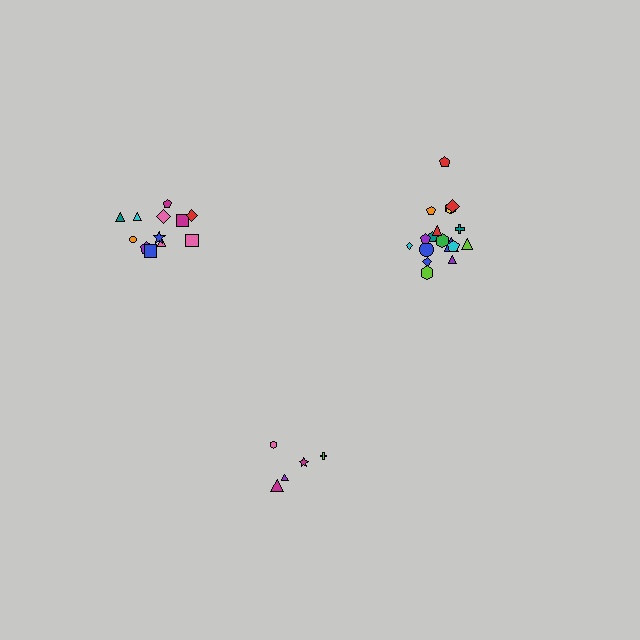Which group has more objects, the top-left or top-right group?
The top-right group.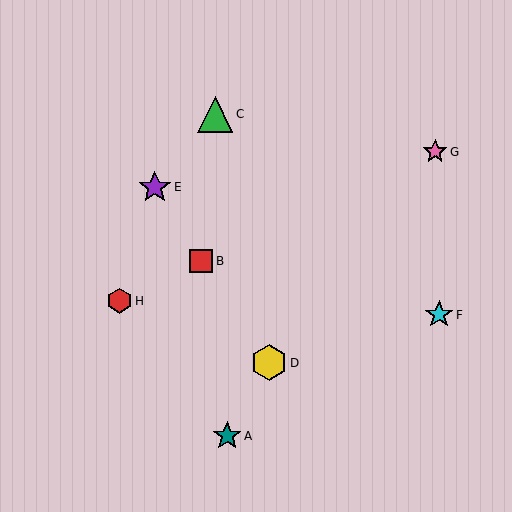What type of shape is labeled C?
Shape C is a green triangle.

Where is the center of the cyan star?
The center of the cyan star is at (439, 315).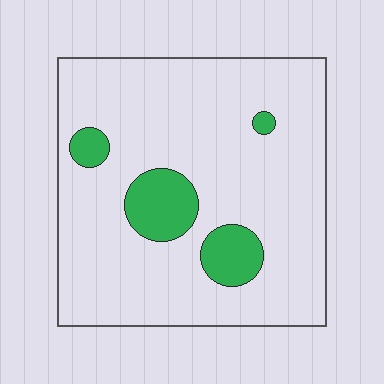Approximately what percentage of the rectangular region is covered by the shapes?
Approximately 15%.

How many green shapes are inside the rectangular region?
4.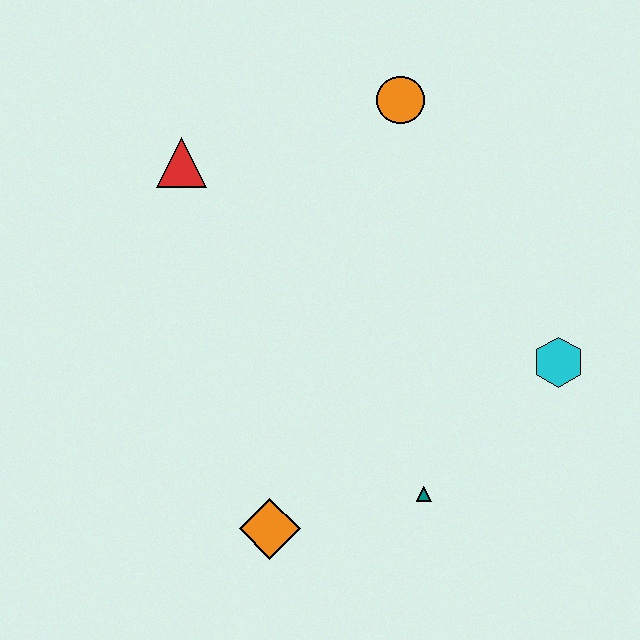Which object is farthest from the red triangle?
The cyan hexagon is farthest from the red triangle.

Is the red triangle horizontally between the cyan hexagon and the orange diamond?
No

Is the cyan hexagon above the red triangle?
No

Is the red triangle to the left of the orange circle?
Yes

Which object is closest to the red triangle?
The orange circle is closest to the red triangle.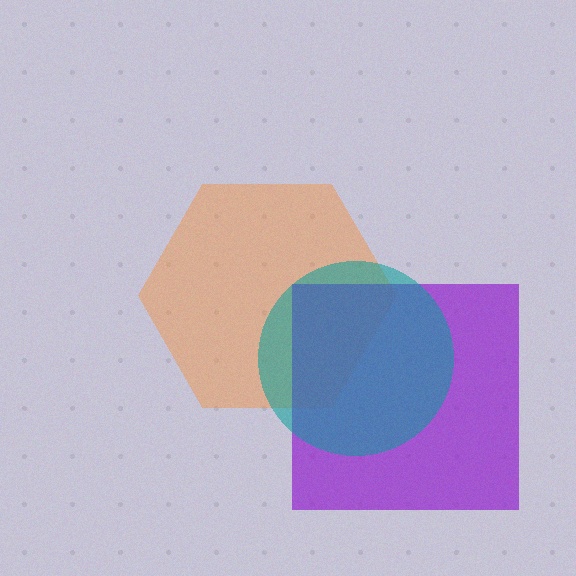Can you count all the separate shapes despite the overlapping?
Yes, there are 3 separate shapes.